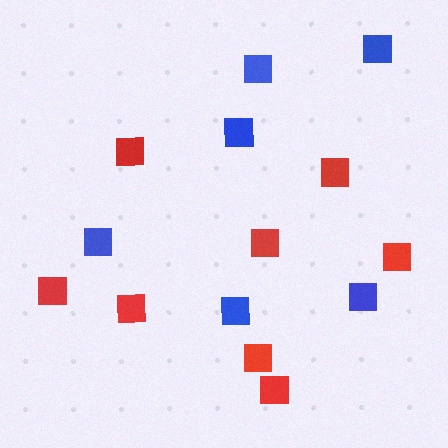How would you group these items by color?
There are 2 groups: one group of blue squares (6) and one group of red squares (8).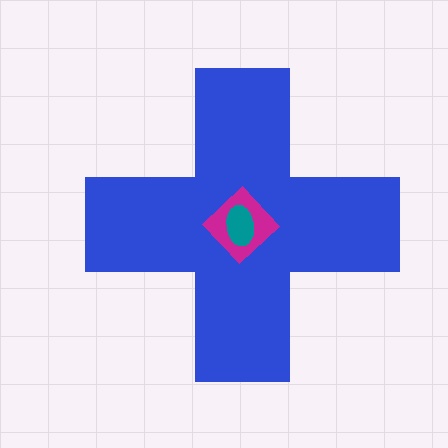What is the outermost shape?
The blue cross.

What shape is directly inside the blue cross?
The magenta diamond.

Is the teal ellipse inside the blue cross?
Yes.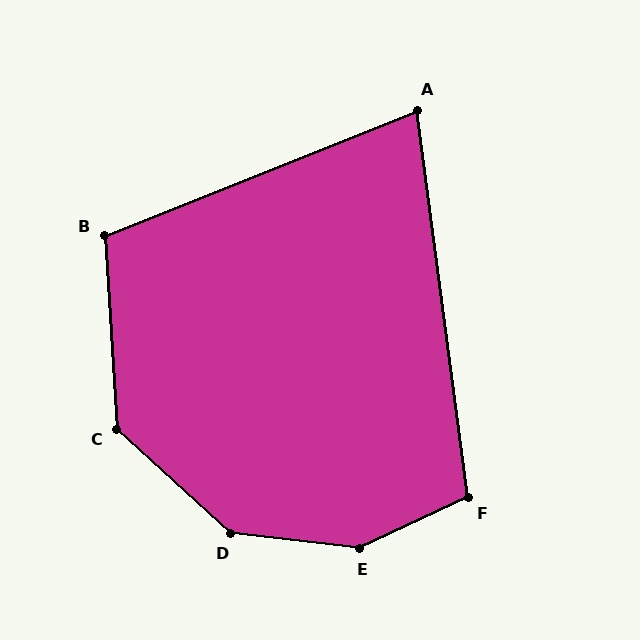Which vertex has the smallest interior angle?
A, at approximately 76 degrees.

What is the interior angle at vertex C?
Approximately 136 degrees (obtuse).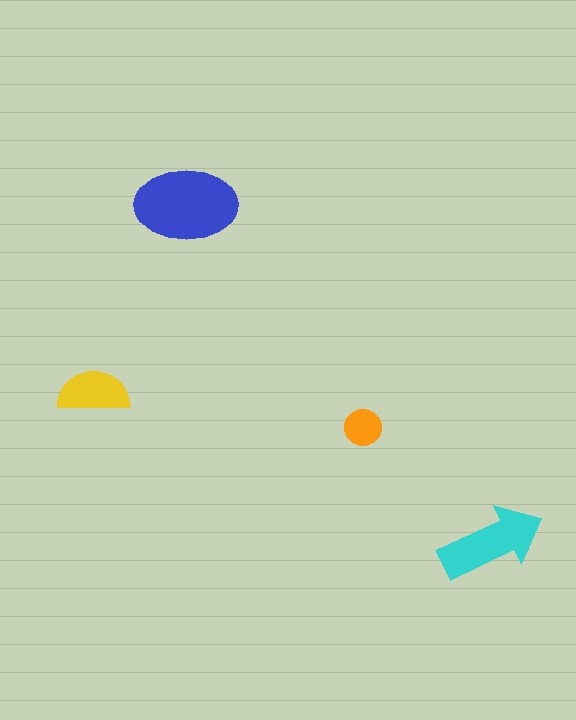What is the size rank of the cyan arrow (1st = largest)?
2nd.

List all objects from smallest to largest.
The orange circle, the yellow semicircle, the cyan arrow, the blue ellipse.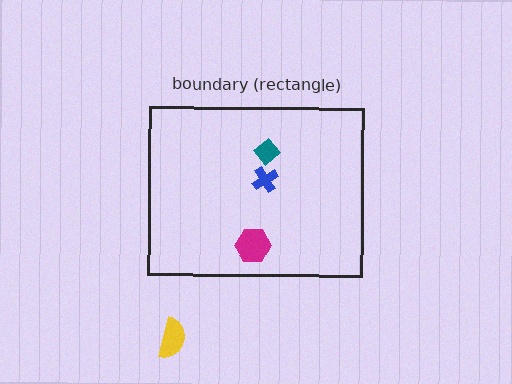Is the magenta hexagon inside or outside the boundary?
Inside.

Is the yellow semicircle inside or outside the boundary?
Outside.